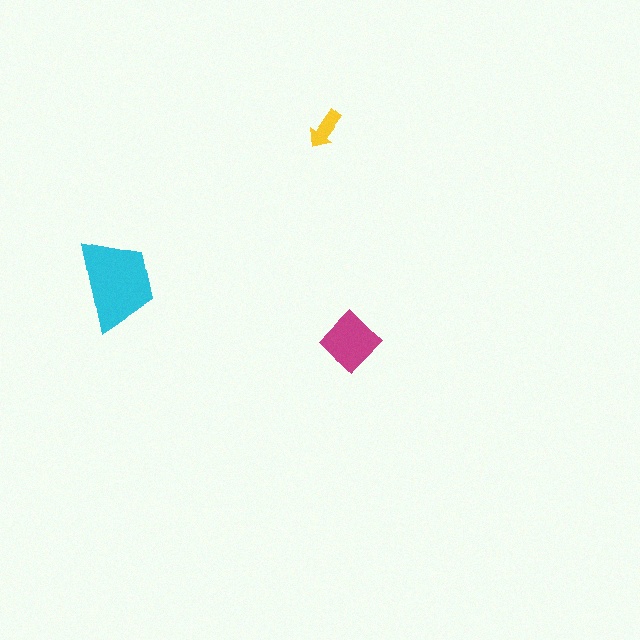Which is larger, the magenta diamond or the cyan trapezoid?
The cyan trapezoid.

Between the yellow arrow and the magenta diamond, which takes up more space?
The magenta diamond.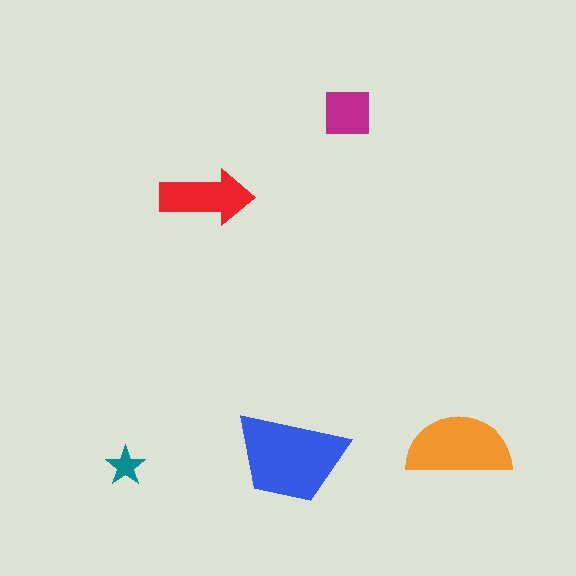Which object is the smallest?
The teal star.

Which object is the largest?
The blue trapezoid.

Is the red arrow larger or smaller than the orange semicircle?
Smaller.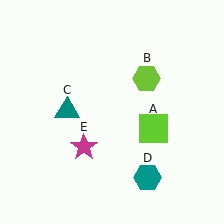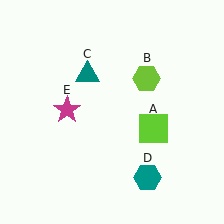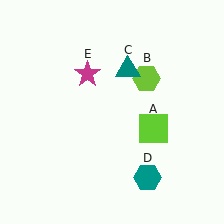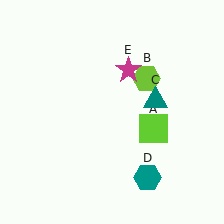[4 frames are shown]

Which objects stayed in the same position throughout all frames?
Lime square (object A) and lime hexagon (object B) and teal hexagon (object D) remained stationary.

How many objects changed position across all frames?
2 objects changed position: teal triangle (object C), magenta star (object E).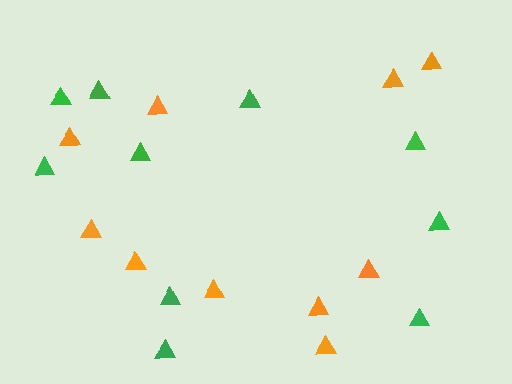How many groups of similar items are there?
There are 2 groups: one group of orange triangles (10) and one group of green triangles (10).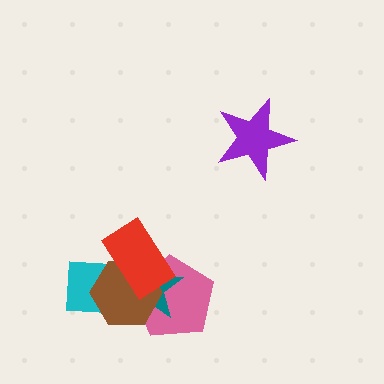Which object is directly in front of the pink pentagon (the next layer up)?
The teal star is directly in front of the pink pentagon.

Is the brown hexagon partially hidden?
Yes, it is partially covered by another shape.